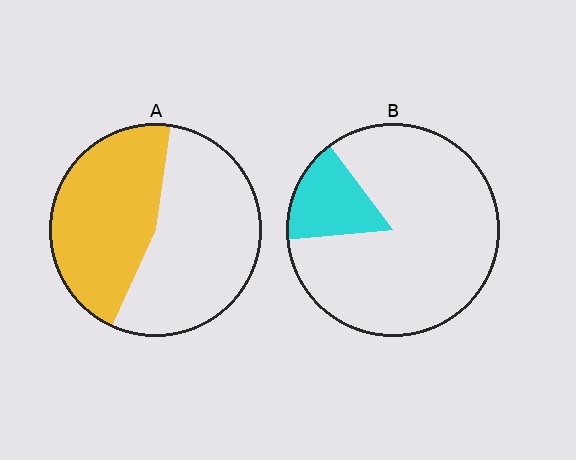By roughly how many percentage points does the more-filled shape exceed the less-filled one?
By roughly 30 percentage points (A over B).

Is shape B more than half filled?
No.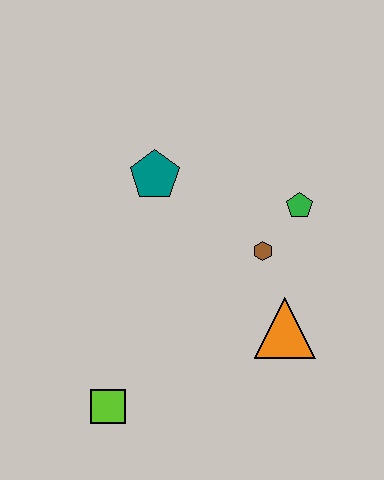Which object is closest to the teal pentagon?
The brown hexagon is closest to the teal pentagon.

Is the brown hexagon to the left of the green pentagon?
Yes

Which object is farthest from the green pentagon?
The lime square is farthest from the green pentagon.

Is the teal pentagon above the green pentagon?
Yes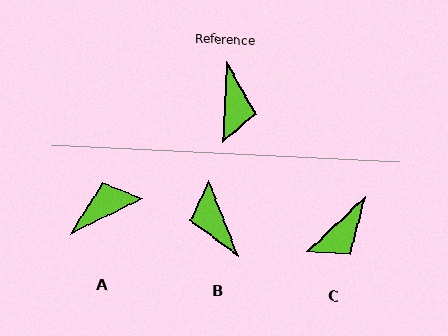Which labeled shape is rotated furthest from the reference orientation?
B, about 155 degrees away.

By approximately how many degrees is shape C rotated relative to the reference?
Approximately 44 degrees clockwise.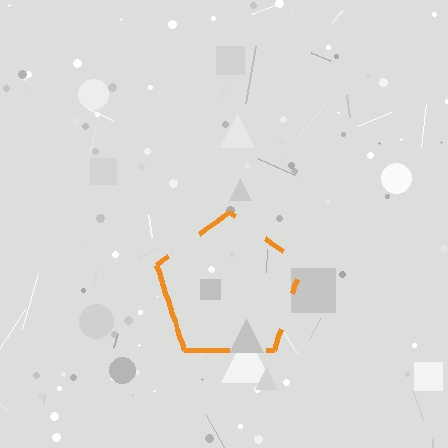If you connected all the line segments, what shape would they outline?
They would outline a pentagon.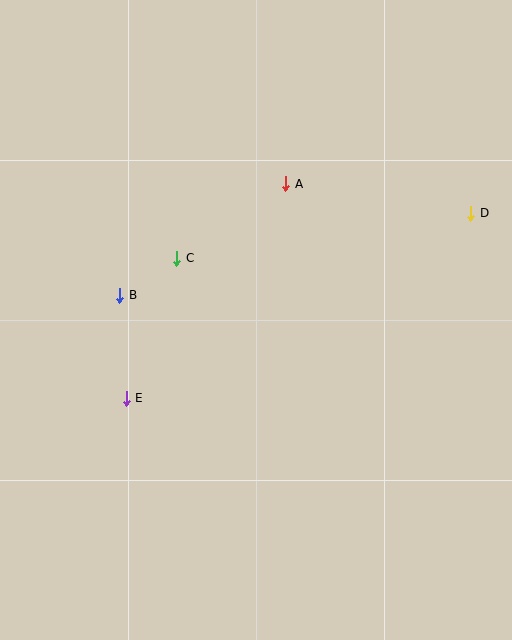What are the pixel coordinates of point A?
Point A is at (286, 184).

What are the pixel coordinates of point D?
Point D is at (471, 213).